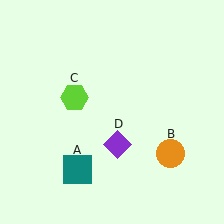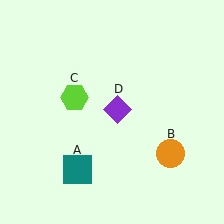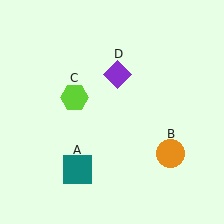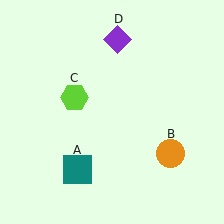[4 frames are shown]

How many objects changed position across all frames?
1 object changed position: purple diamond (object D).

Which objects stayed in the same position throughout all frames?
Teal square (object A) and orange circle (object B) and lime hexagon (object C) remained stationary.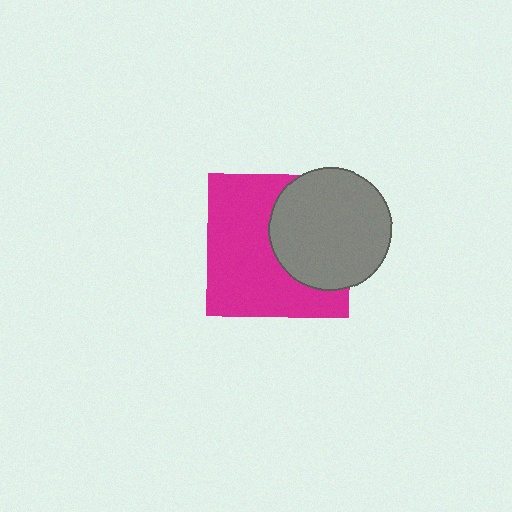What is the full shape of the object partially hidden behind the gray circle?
The partially hidden object is a magenta square.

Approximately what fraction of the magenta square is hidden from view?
Roughly 40% of the magenta square is hidden behind the gray circle.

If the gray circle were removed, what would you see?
You would see the complete magenta square.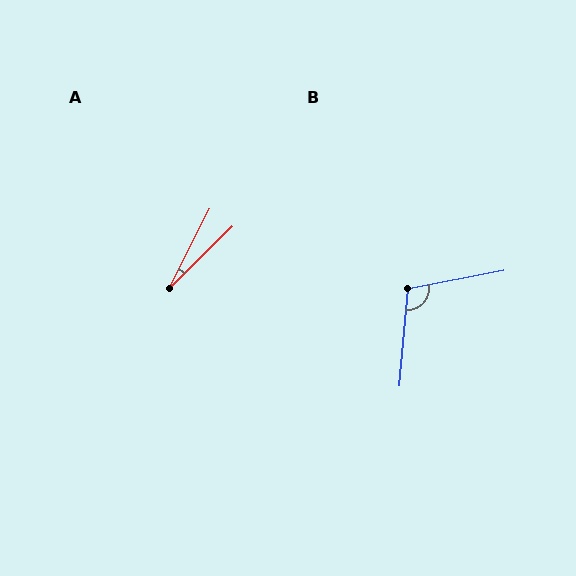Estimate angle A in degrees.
Approximately 18 degrees.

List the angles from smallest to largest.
A (18°), B (105°).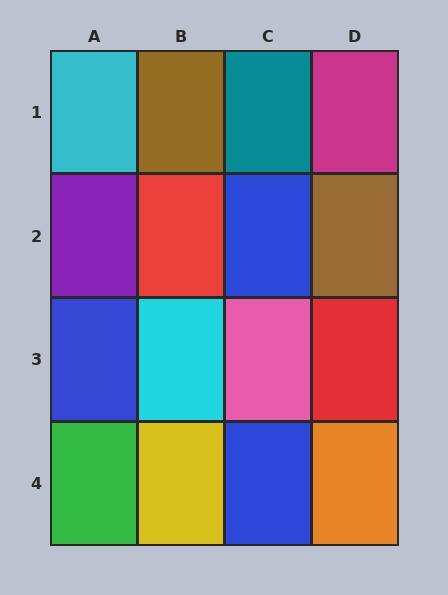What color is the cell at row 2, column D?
Brown.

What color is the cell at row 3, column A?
Blue.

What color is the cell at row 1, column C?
Teal.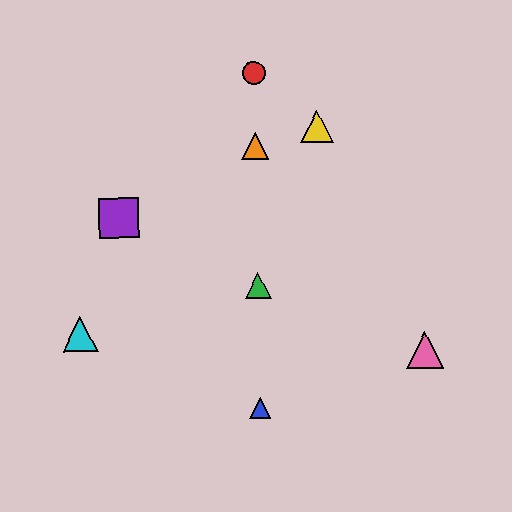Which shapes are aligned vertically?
The red circle, the blue triangle, the green triangle, the orange triangle are aligned vertically.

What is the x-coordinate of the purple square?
The purple square is at x≈119.